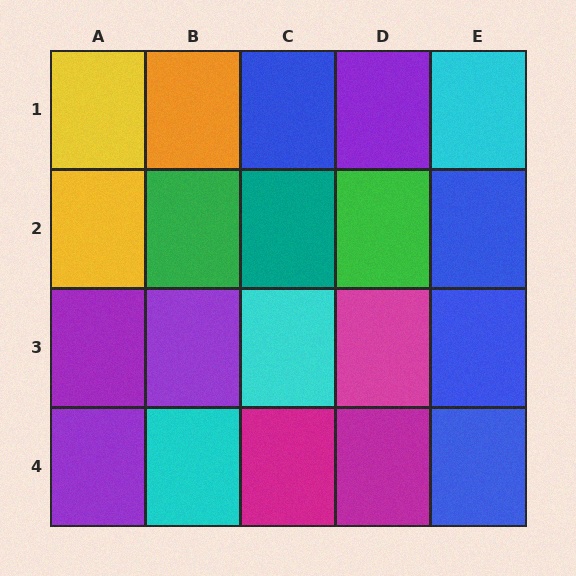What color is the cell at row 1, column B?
Orange.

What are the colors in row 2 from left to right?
Yellow, green, teal, green, blue.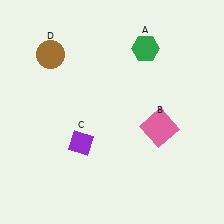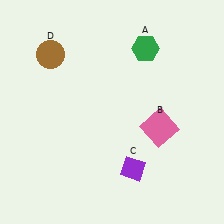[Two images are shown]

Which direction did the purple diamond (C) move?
The purple diamond (C) moved right.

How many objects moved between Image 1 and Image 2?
1 object moved between the two images.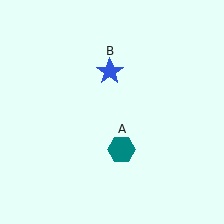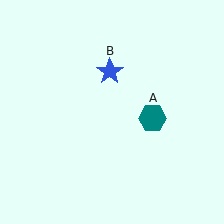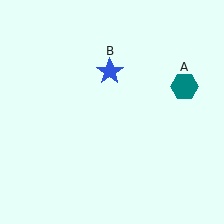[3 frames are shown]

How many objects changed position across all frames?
1 object changed position: teal hexagon (object A).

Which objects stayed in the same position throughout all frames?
Blue star (object B) remained stationary.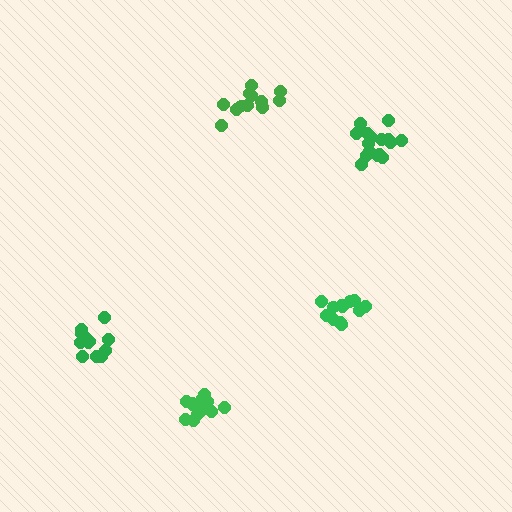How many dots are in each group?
Group 1: 12 dots, Group 2: 13 dots, Group 3: 16 dots, Group 4: 15 dots, Group 5: 12 dots (68 total).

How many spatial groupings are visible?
There are 5 spatial groupings.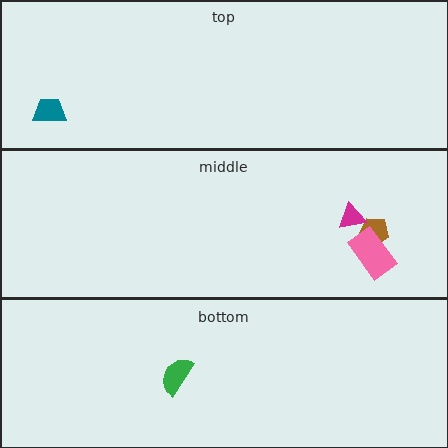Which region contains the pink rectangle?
The middle region.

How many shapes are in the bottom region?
1.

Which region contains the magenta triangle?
The middle region.